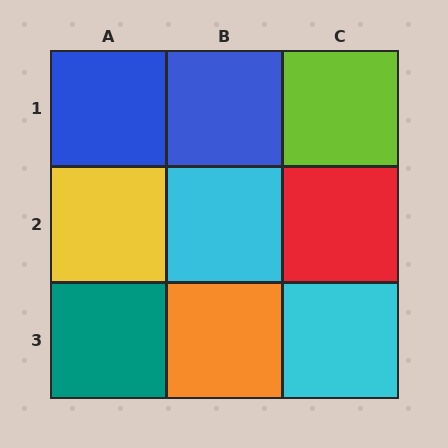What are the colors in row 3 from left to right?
Teal, orange, cyan.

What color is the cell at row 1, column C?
Lime.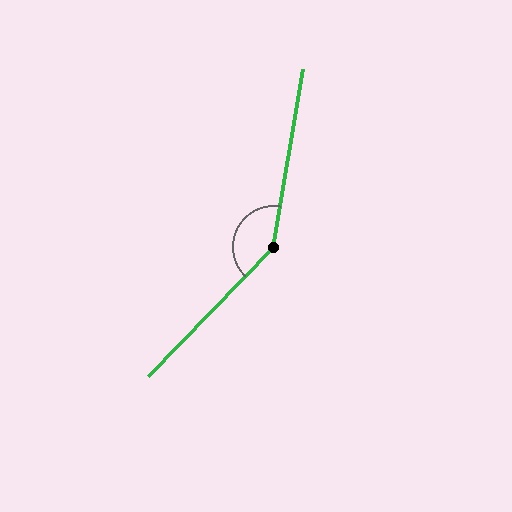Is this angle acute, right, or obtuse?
It is obtuse.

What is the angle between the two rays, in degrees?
Approximately 146 degrees.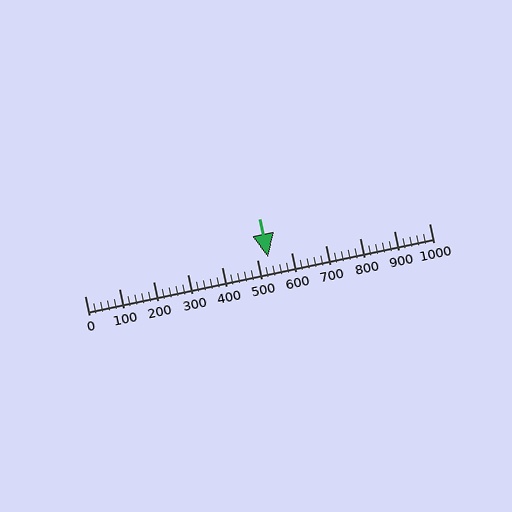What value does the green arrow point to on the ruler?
The green arrow points to approximately 532.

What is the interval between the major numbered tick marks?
The major tick marks are spaced 100 units apart.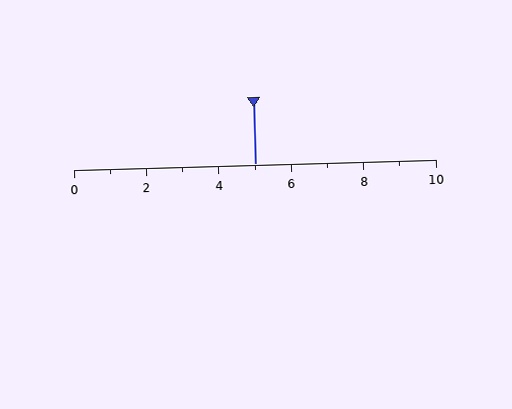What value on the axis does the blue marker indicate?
The marker indicates approximately 5.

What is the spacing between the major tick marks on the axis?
The major ticks are spaced 2 apart.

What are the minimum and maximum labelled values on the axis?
The axis runs from 0 to 10.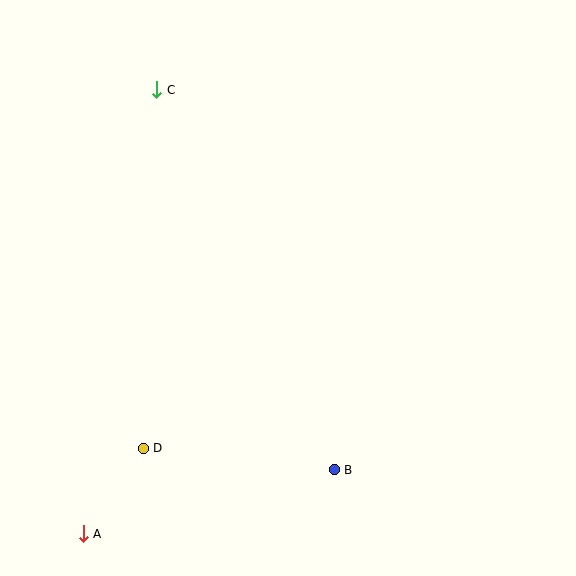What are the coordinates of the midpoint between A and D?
The midpoint between A and D is at (113, 491).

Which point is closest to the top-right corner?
Point C is closest to the top-right corner.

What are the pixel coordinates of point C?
Point C is at (157, 90).